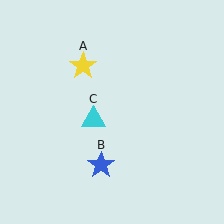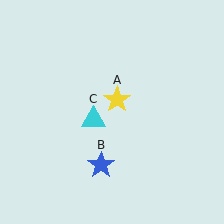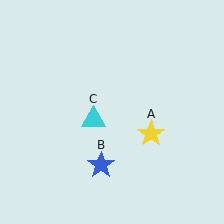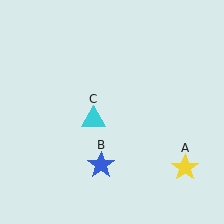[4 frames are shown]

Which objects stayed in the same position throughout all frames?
Blue star (object B) and cyan triangle (object C) remained stationary.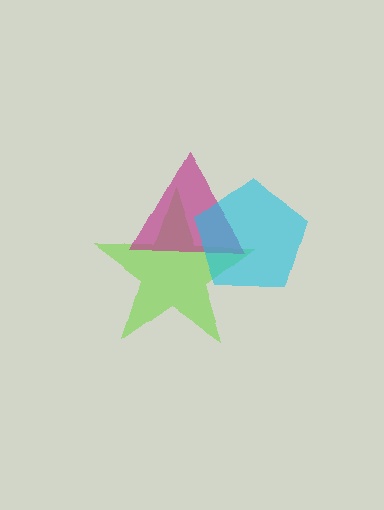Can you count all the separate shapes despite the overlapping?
Yes, there are 3 separate shapes.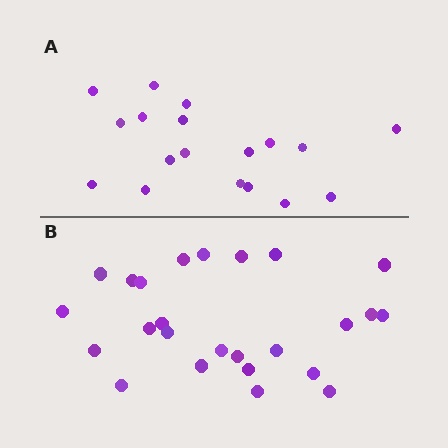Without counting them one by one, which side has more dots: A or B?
Region B (the bottom region) has more dots.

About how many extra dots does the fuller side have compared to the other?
Region B has roughly 8 or so more dots than region A.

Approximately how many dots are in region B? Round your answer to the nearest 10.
About 20 dots. (The exact count is 25, which rounds to 20.)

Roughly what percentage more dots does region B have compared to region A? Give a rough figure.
About 40% more.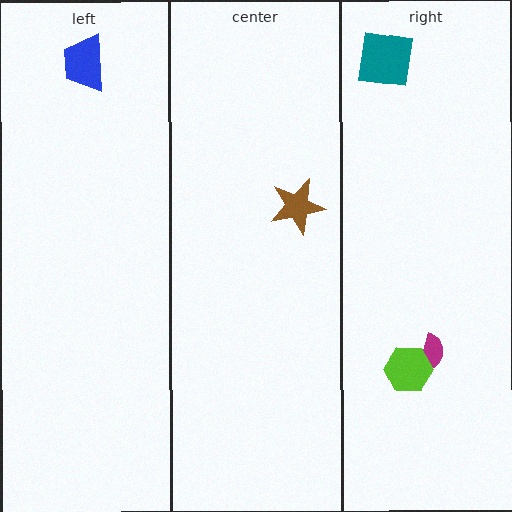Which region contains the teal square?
The right region.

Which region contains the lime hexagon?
The right region.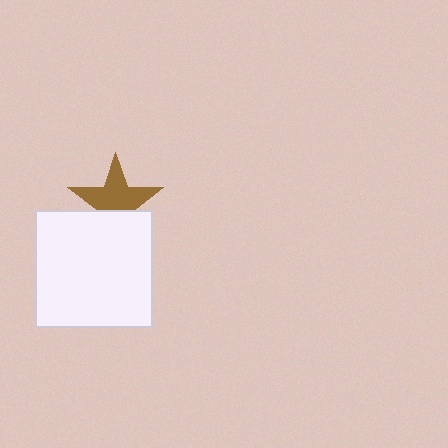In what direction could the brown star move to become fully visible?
The brown star could move up. That would shift it out from behind the white square entirely.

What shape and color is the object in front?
The object in front is a white square.